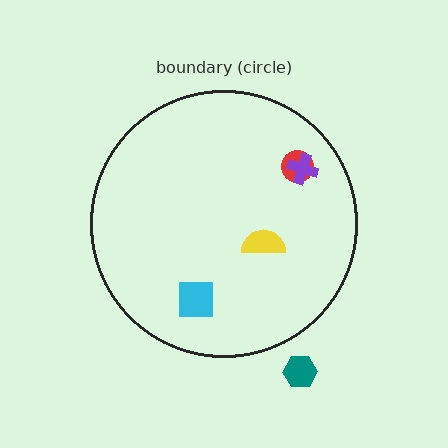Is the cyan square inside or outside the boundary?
Inside.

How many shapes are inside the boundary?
4 inside, 1 outside.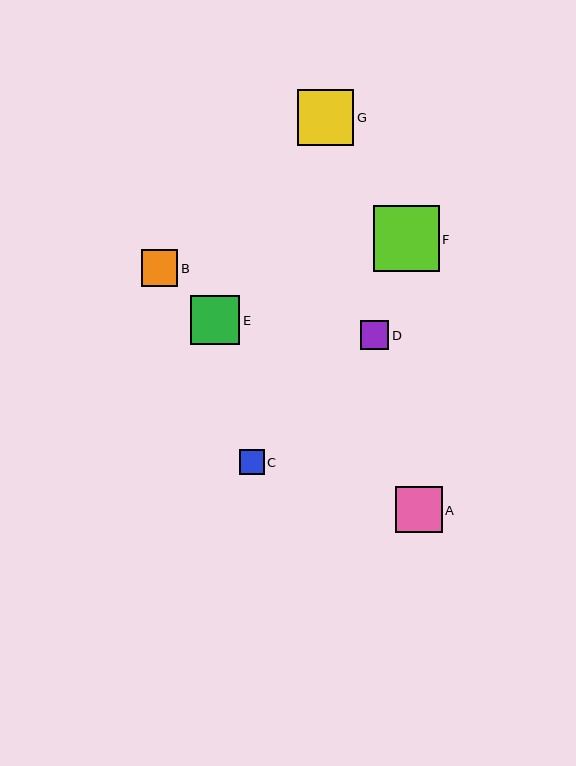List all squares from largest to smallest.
From largest to smallest: F, G, E, A, B, D, C.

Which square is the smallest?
Square C is the smallest with a size of approximately 25 pixels.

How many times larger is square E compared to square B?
Square E is approximately 1.3 times the size of square B.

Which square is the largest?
Square F is the largest with a size of approximately 66 pixels.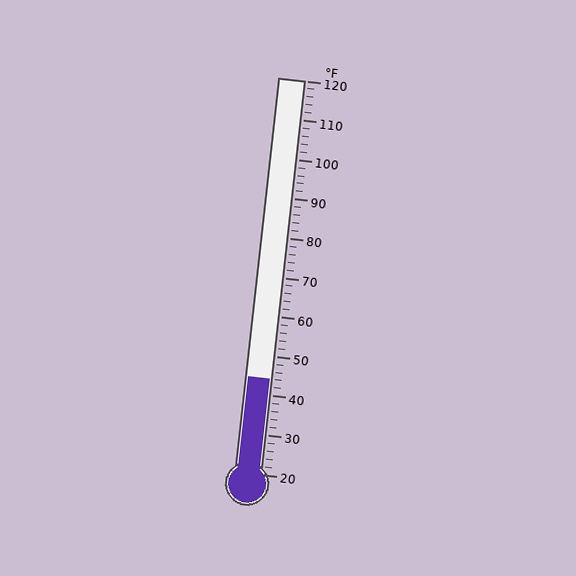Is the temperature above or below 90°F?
The temperature is below 90°F.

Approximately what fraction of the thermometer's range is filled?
The thermometer is filled to approximately 25% of its range.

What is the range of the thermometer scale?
The thermometer scale ranges from 20°F to 120°F.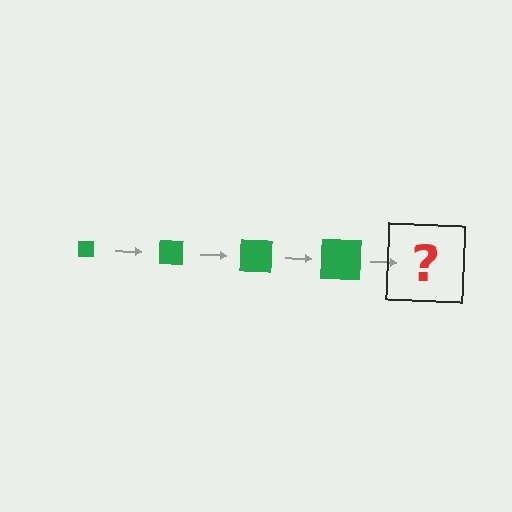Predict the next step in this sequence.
The next step is a green square, larger than the previous one.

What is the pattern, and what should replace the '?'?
The pattern is that the square gets progressively larger each step. The '?' should be a green square, larger than the previous one.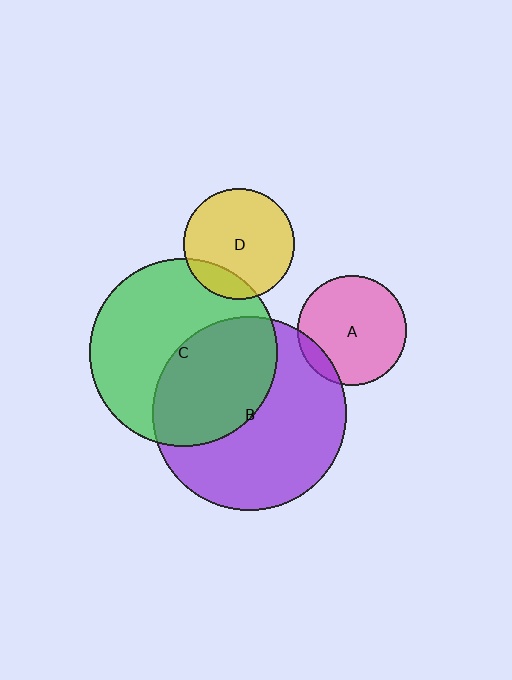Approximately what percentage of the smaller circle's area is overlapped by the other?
Approximately 10%.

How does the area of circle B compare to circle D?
Approximately 3.1 times.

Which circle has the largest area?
Circle B (purple).